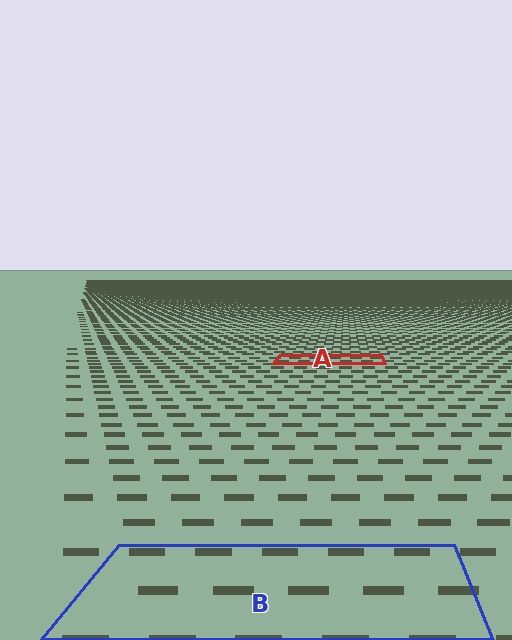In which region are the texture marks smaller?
The texture marks are smaller in region A, because it is farther away.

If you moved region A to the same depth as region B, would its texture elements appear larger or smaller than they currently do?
They would appear larger. At a closer depth, the same texture elements are projected at a bigger on-screen size.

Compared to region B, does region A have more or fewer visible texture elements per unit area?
Region A has more texture elements per unit area — they are packed more densely because it is farther away.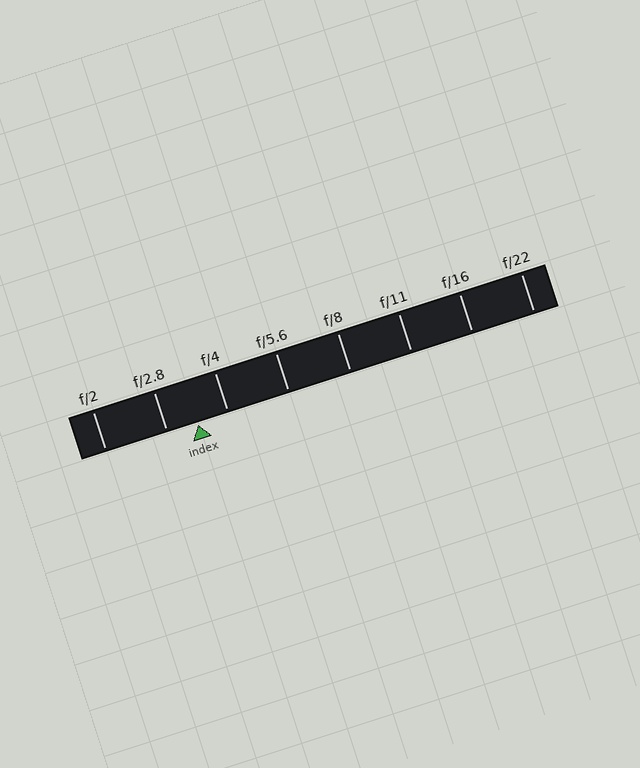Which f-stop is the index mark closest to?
The index mark is closest to f/4.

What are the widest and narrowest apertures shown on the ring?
The widest aperture shown is f/2 and the narrowest is f/22.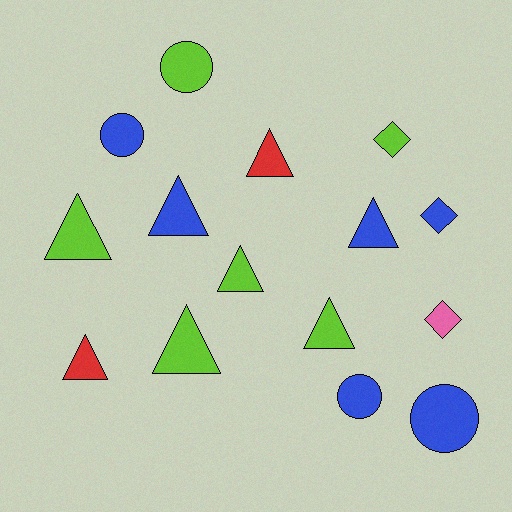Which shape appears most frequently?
Triangle, with 8 objects.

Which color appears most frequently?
Lime, with 6 objects.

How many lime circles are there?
There is 1 lime circle.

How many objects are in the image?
There are 15 objects.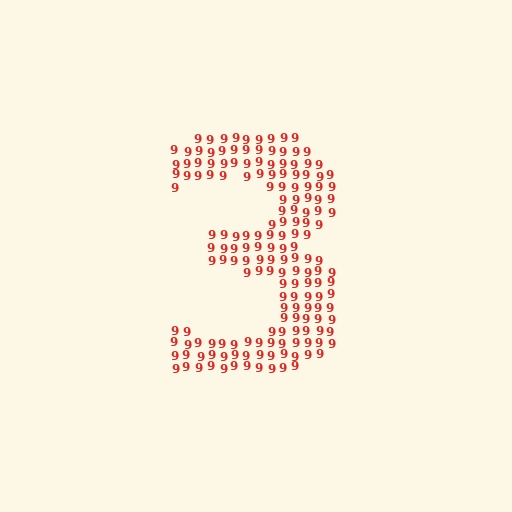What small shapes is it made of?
It is made of small digit 9's.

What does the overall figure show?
The overall figure shows the digit 3.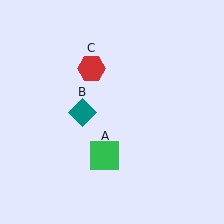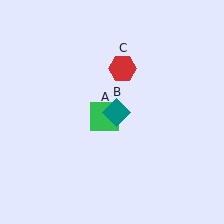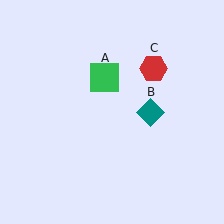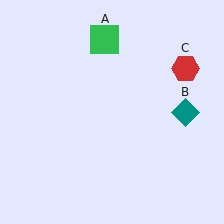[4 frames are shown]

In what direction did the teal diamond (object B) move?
The teal diamond (object B) moved right.